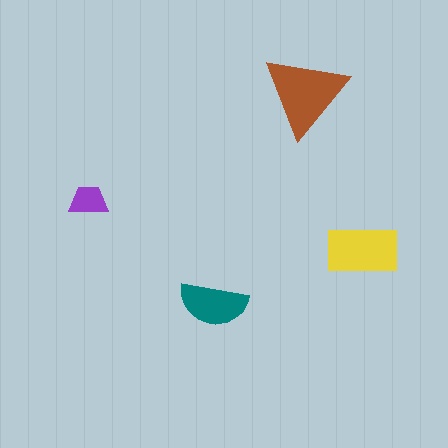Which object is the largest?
The brown triangle.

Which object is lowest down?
The teal semicircle is bottommost.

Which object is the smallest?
The purple trapezoid.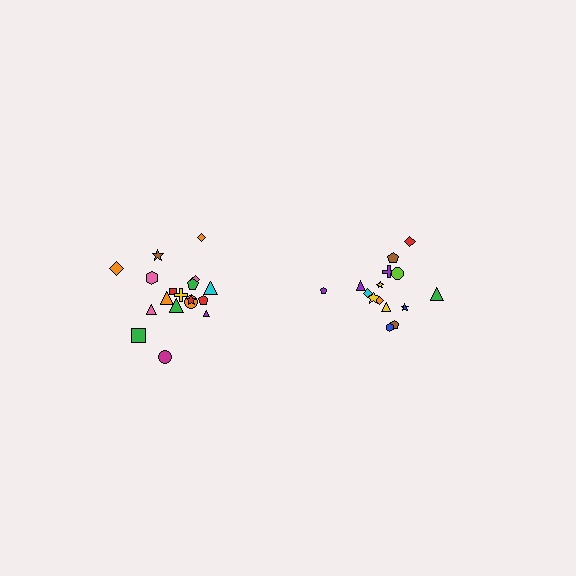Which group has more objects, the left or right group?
The left group.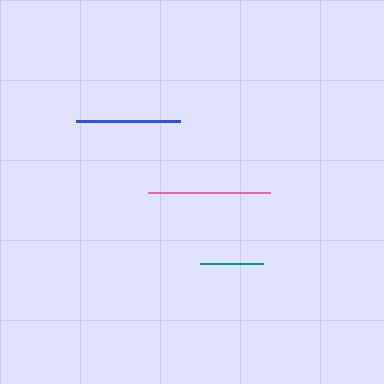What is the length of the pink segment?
The pink segment is approximately 122 pixels long.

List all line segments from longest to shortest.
From longest to shortest: pink, blue, teal.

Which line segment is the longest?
The pink line is the longest at approximately 122 pixels.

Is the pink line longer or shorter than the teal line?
The pink line is longer than the teal line.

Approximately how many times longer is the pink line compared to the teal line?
The pink line is approximately 2.0 times the length of the teal line.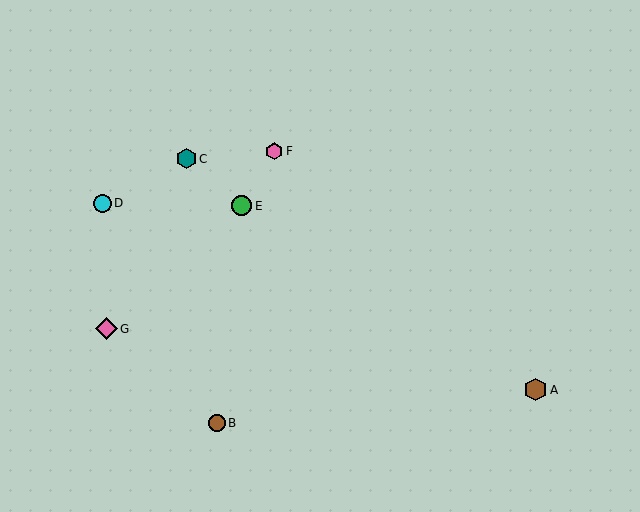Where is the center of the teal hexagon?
The center of the teal hexagon is at (186, 159).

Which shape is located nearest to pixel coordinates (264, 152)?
The pink hexagon (labeled F) at (274, 151) is nearest to that location.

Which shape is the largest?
The brown hexagon (labeled A) is the largest.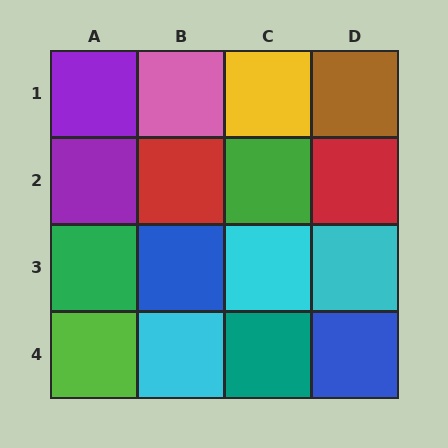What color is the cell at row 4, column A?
Lime.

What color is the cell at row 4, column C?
Teal.